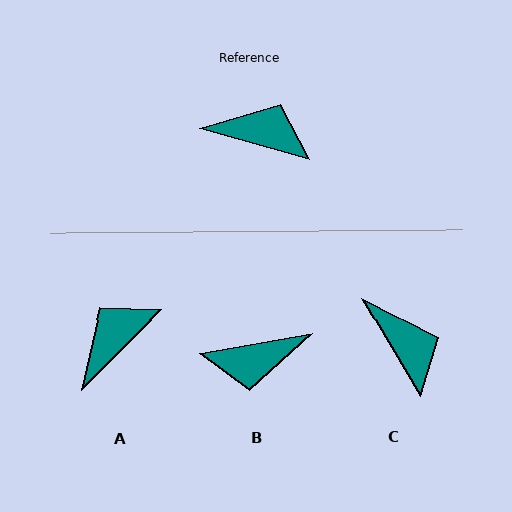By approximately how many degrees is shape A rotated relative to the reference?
Approximately 61 degrees counter-clockwise.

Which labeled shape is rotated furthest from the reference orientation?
B, about 154 degrees away.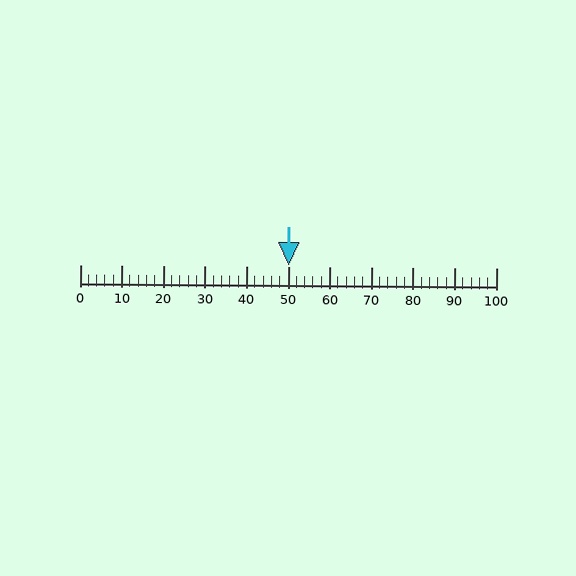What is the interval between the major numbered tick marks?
The major tick marks are spaced 10 units apart.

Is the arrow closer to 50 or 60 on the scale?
The arrow is closer to 50.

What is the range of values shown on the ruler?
The ruler shows values from 0 to 100.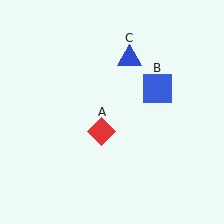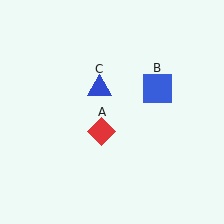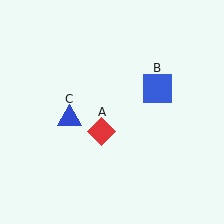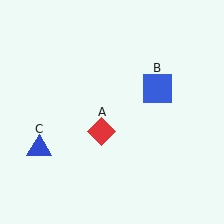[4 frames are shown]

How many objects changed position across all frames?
1 object changed position: blue triangle (object C).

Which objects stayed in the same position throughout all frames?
Red diamond (object A) and blue square (object B) remained stationary.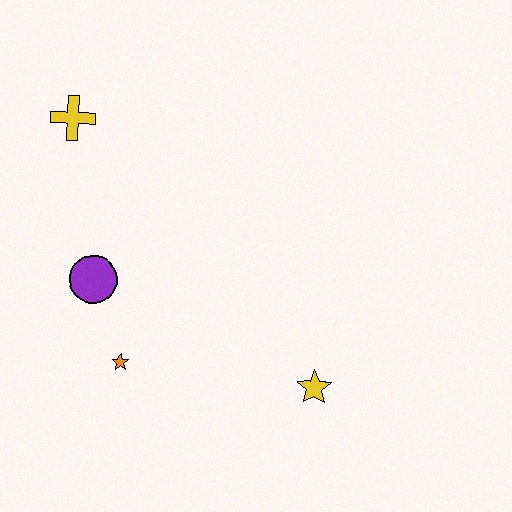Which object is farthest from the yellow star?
The yellow cross is farthest from the yellow star.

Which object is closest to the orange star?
The purple circle is closest to the orange star.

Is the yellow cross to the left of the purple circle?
Yes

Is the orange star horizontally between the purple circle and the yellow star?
Yes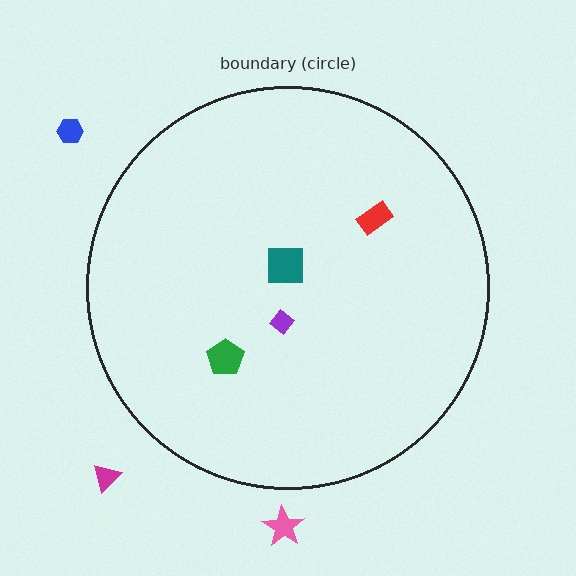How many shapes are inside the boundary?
4 inside, 3 outside.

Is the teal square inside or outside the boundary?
Inside.